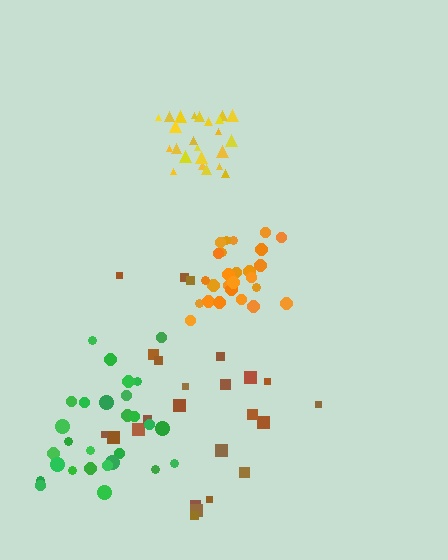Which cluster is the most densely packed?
Yellow.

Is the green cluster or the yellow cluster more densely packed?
Yellow.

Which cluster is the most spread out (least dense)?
Brown.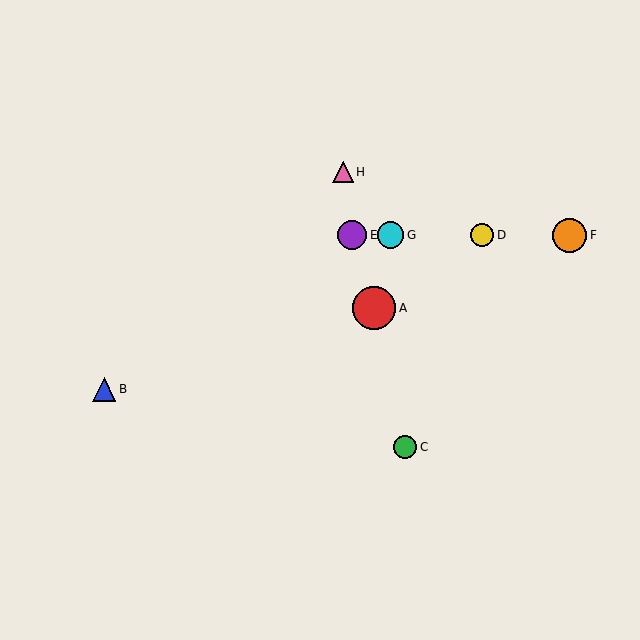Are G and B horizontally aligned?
No, G is at y≈235 and B is at y≈390.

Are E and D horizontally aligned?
Yes, both are at y≈235.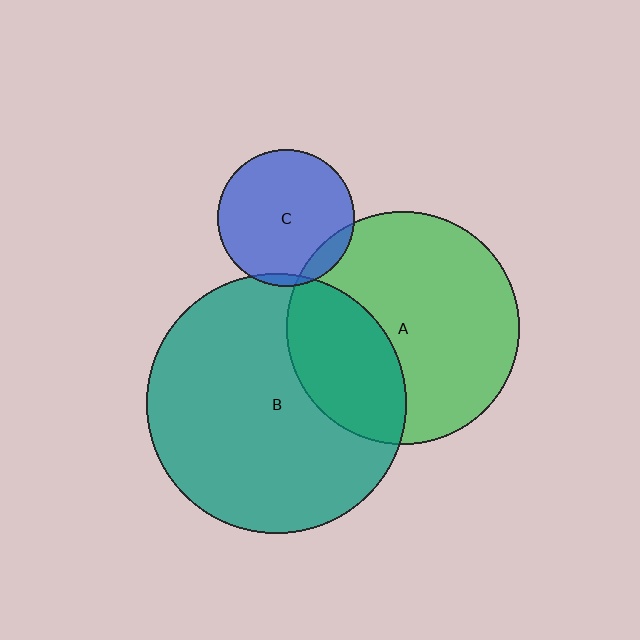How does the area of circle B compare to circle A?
Approximately 1.3 times.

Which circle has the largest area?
Circle B (teal).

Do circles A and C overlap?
Yes.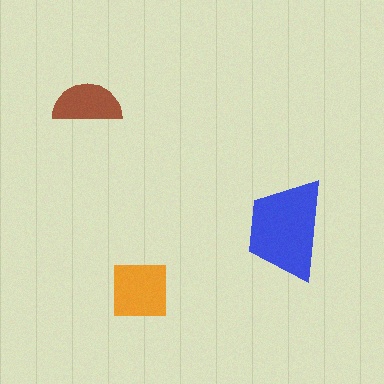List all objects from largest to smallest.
The blue trapezoid, the orange square, the brown semicircle.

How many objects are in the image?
There are 3 objects in the image.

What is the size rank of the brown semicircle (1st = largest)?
3rd.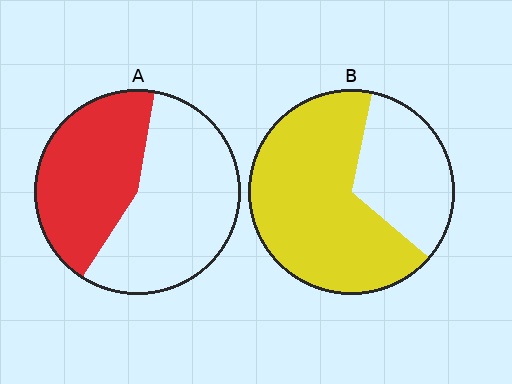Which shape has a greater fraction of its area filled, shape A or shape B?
Shape B.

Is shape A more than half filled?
No.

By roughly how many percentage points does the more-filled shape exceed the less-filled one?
By roughly 25 percentage points (B over A).